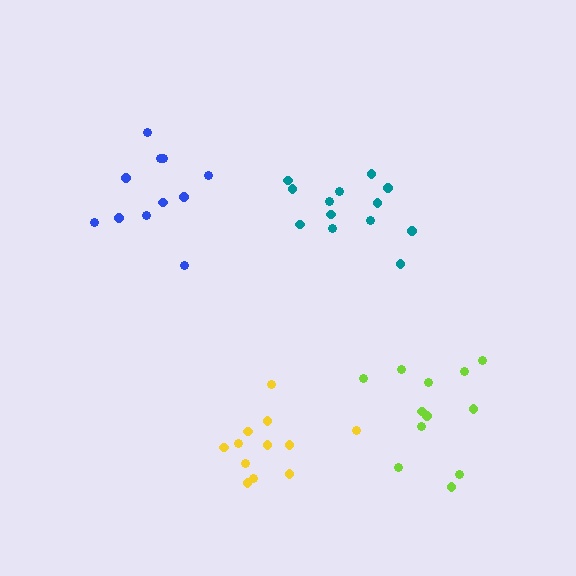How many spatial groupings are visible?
There are 4 spatial groupings.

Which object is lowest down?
The yellow cluster is bottommost.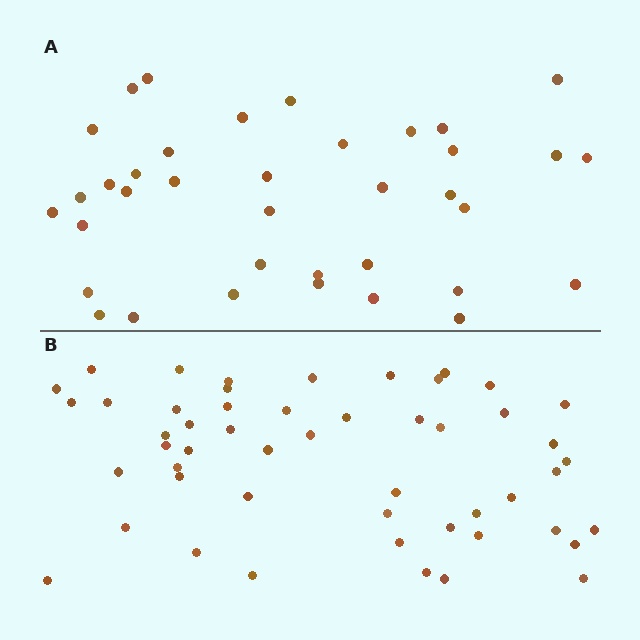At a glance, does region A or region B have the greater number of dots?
Region B (the bottom region) has more dots.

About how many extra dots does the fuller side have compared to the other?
Region B has approximately 15 more dots than region A.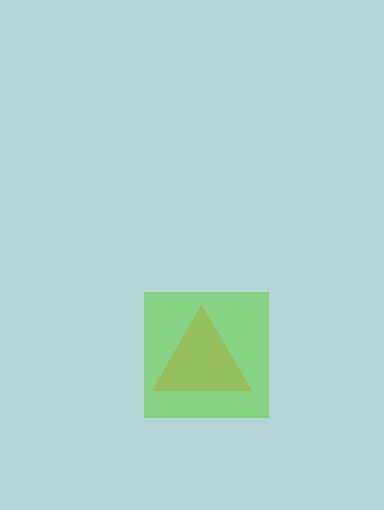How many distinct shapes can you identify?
There are 2 distinct shapes: an orange triangle, a lime square.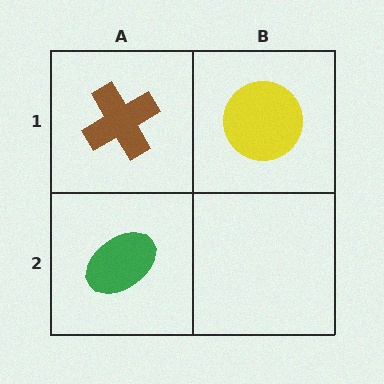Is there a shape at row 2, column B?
No, that cell is empty.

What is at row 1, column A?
A brown cross.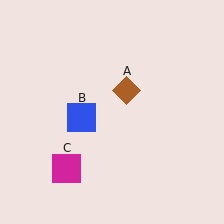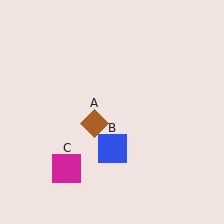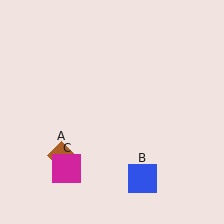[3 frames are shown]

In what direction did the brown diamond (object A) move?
The brown diamond (object A) moved down and to the left.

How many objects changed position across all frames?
2 objects changed position: brown diamond (object A), blue square (object B).